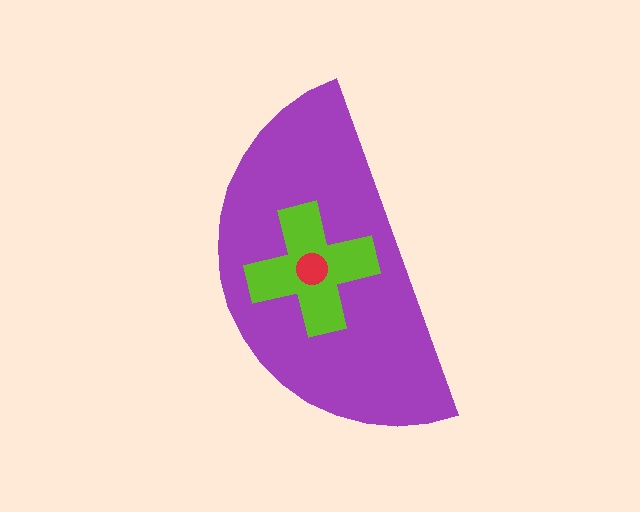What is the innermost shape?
The red circle.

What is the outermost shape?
The purple semicircle.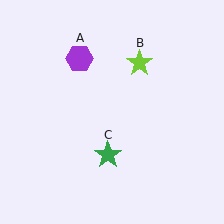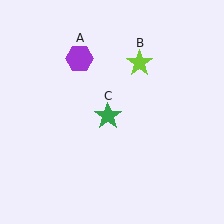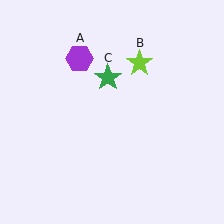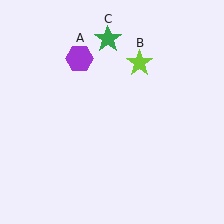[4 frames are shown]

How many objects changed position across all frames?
1 object changed position: green star (object C).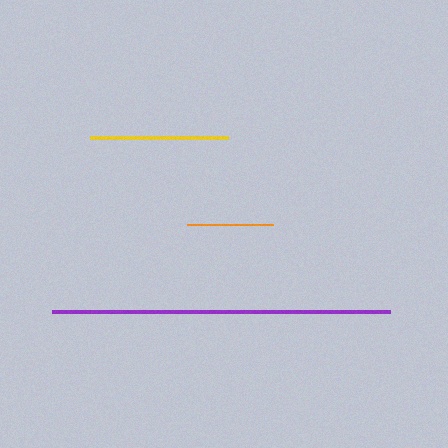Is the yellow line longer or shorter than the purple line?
The purple line is longer than the yellow line.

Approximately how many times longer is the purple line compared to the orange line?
The purple line is approximately 3.9 times the length of the orange line.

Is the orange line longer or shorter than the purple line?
The purple line is longer than the orange line.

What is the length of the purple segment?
The purple segment is approximately 339 pixels long.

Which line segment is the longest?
The purple line is the longest at approximately 339 pixels.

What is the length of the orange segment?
The orange segment is approximately 86 pixels long.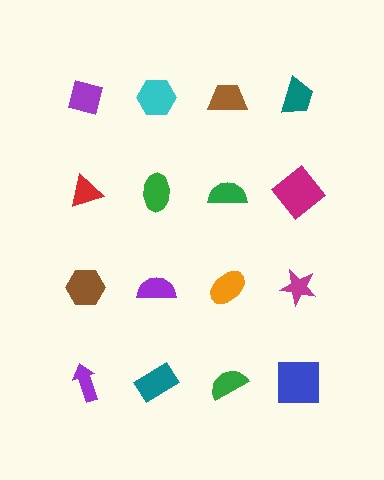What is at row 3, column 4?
A magenta star.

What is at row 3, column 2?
A purple semicircle.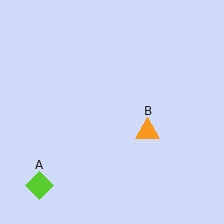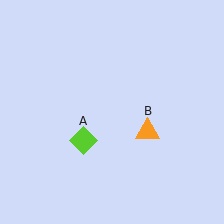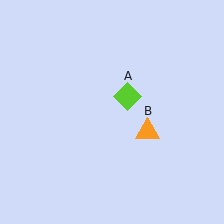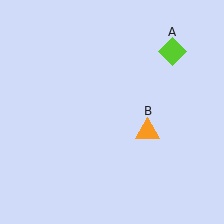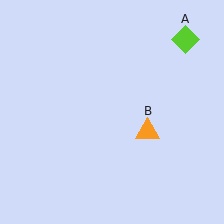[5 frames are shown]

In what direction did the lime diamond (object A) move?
The lime diamond (object A) moved up and to the right.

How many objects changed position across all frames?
1 object changed position: lime diamond (object A).